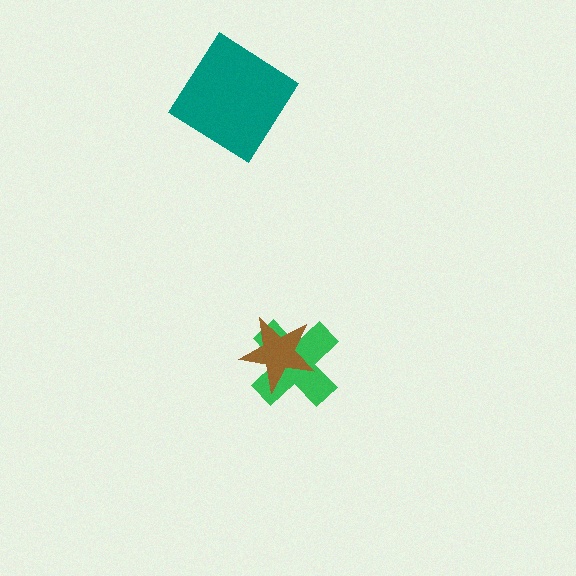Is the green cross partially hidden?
Yes, it is partially covered by another shape.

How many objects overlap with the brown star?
1 object overlaps with the brown star.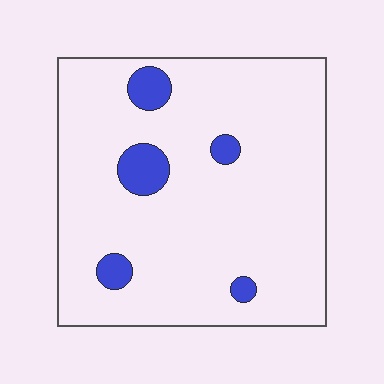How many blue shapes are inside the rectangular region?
5.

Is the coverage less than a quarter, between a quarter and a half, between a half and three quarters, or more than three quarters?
Less than a quarter.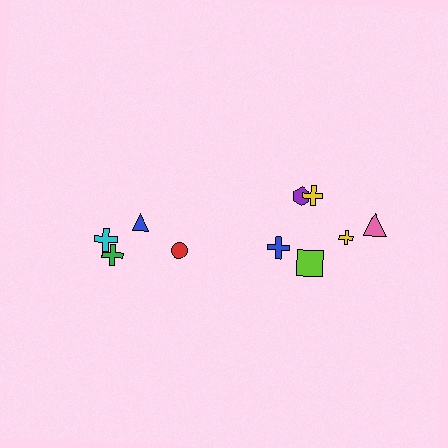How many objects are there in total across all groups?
There are 10 objects.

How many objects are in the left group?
There are 4 objects.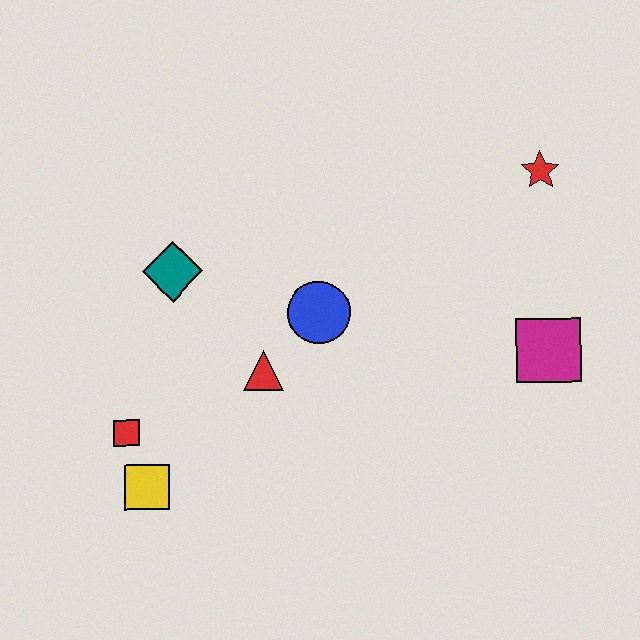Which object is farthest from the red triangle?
The red star is farthest from the red triangle.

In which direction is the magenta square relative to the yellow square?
The magenta square is to the right of the yellow square.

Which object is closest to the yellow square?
The red square is closest to the yellow square.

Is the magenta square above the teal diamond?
No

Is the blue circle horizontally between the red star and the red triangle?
Yes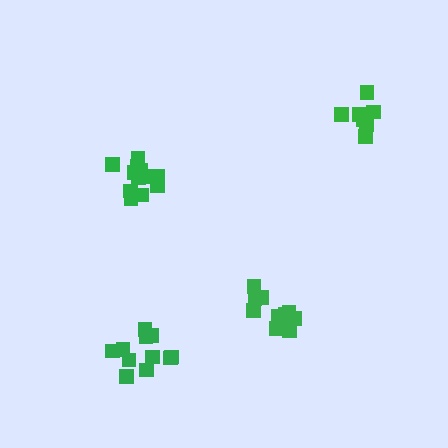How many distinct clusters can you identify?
There are 4 distinct clusters.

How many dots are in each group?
Group 1: 12 dots, Group 2: 13 dots, Group 3: 11 dots, Group 4: 7 dots (43 total).